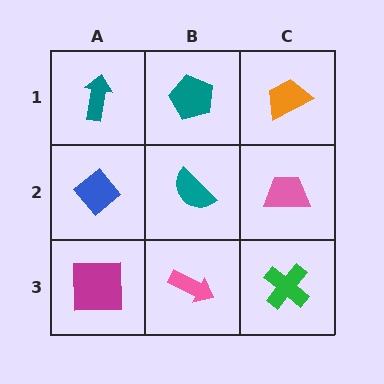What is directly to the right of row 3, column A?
A pink arrow.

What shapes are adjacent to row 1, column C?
A pink trapezoid (row 2, column C), a teal pentagon (row 1, column B).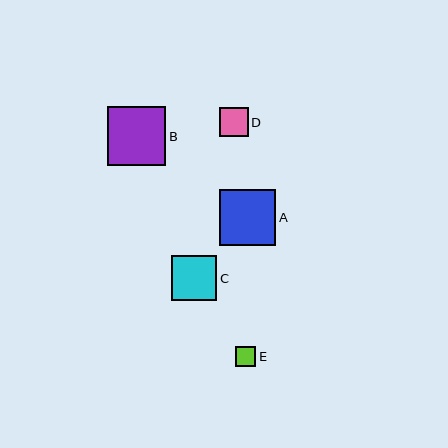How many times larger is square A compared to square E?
Square A is approximately 2.8 times the size of square E.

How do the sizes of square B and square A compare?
Square B and square A are approximately the same size.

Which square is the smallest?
Square E is the smallest with a size of approximately 20 pixels.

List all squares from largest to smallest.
From largest to smallest: B, A, C, D, E.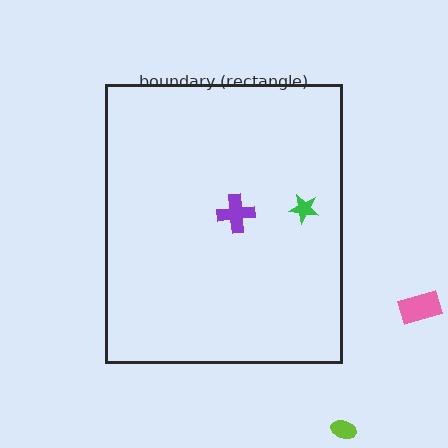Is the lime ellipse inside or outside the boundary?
Outside.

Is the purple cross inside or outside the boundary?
Inside.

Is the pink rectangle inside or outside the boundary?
Outside.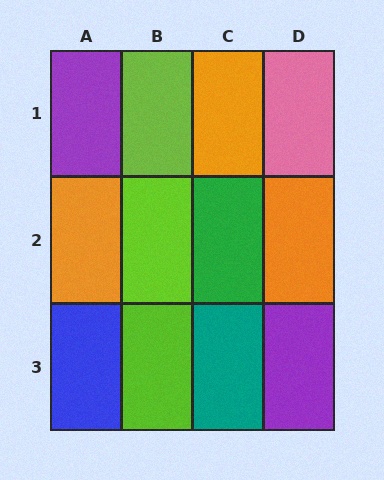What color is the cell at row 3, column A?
Blue.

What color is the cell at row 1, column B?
Lime.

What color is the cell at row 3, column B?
Lime.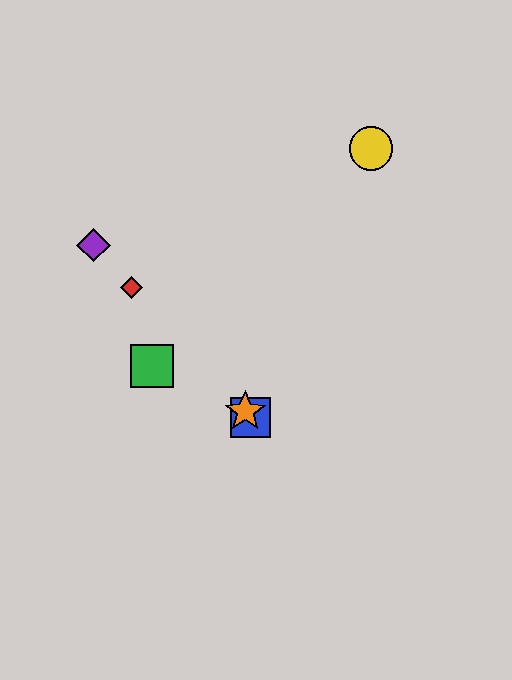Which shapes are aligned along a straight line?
The red diamond, the blue square, the purple diamond, the orange star are aligned along a straight line.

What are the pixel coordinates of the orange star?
The orange star is at (245, 412).